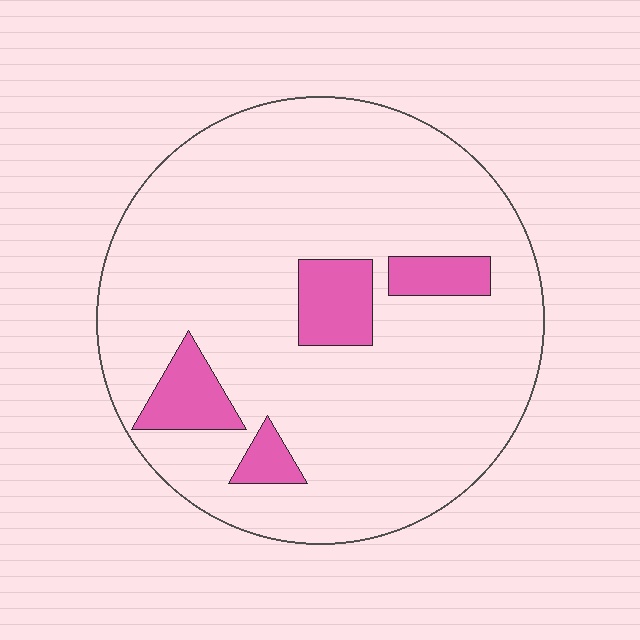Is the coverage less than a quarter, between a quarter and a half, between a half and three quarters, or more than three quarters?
Less than a quarter.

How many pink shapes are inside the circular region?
4.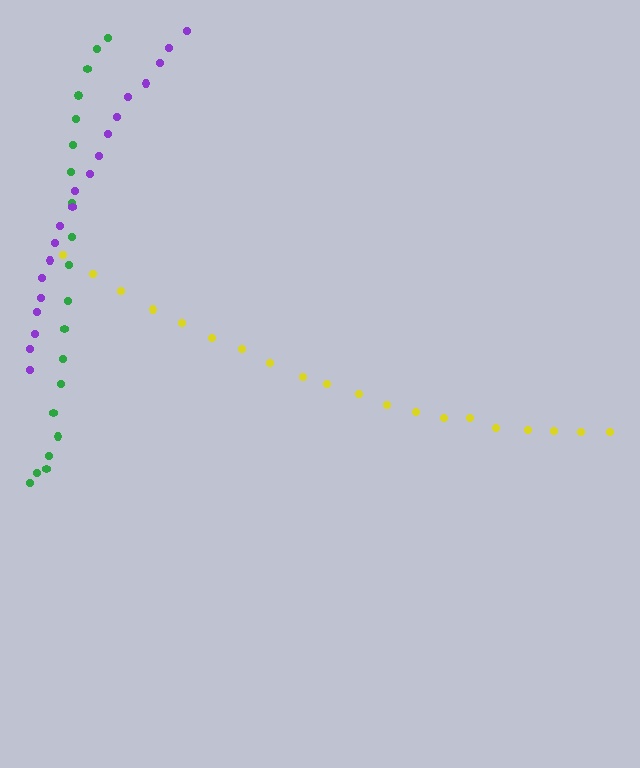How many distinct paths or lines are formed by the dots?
There are 3 distinct paths.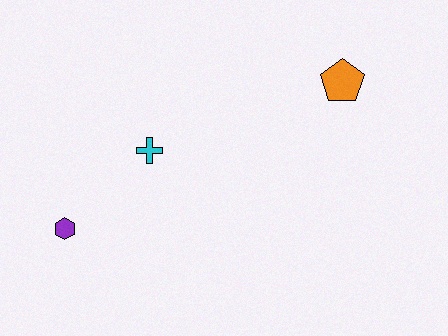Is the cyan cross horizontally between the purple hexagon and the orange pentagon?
Yes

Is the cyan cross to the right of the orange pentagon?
No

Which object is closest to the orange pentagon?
The cyan cross is closest to the orange pentagon.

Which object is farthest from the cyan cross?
The orange pentagon is farthest from the cyan cross.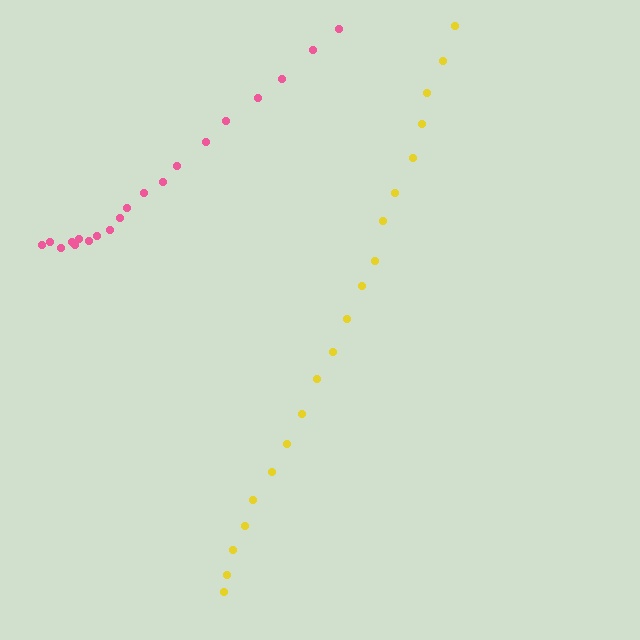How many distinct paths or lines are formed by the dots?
There are 2 distinct paths.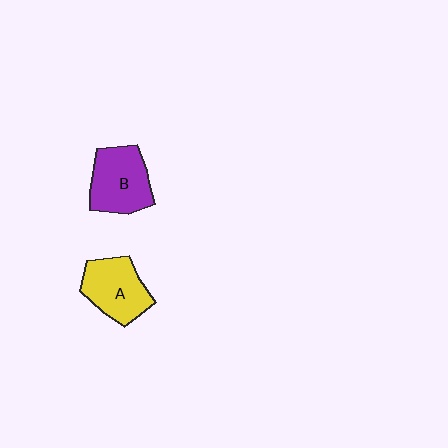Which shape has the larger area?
Shape B (purple).